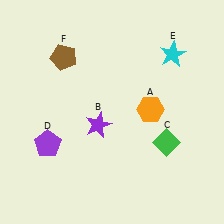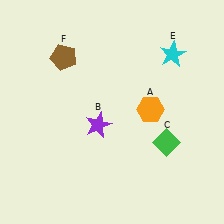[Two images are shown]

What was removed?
The purple pentagon (D) was removed in Image 2.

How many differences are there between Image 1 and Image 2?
There is 1 difference between the two images.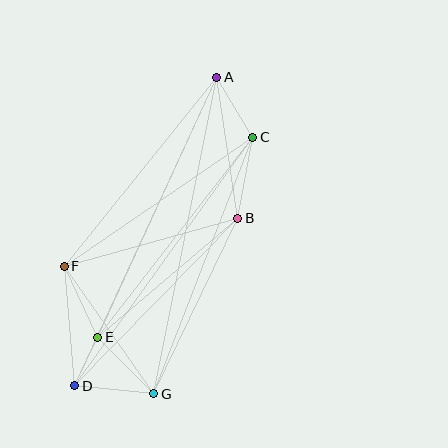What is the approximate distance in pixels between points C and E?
The distance between C and E is approximately 253 pixels.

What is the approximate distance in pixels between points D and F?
The distance between D and F is approximately 120 pixels.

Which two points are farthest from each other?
Points A and D are farthest from each other.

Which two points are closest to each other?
Points D and E are closest to each other.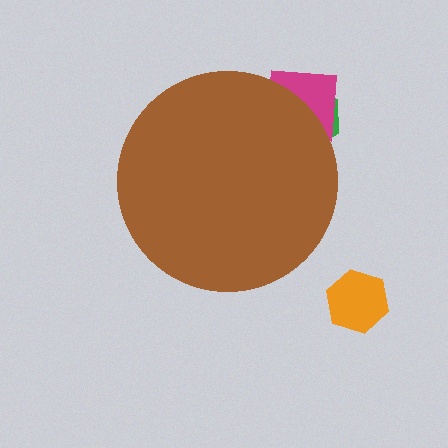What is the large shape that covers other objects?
A brown circle.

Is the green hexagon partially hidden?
Yes, the green hexagon is partially hidden behind the brown circle.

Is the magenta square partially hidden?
Yes, the magenta square is partially hidden behind the brown circle.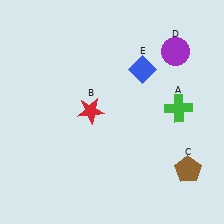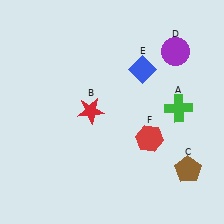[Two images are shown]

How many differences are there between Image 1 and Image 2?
There is 1 difference between the two images.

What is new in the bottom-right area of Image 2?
A red hexagon (F) was added in the bottom-right area of Image 2.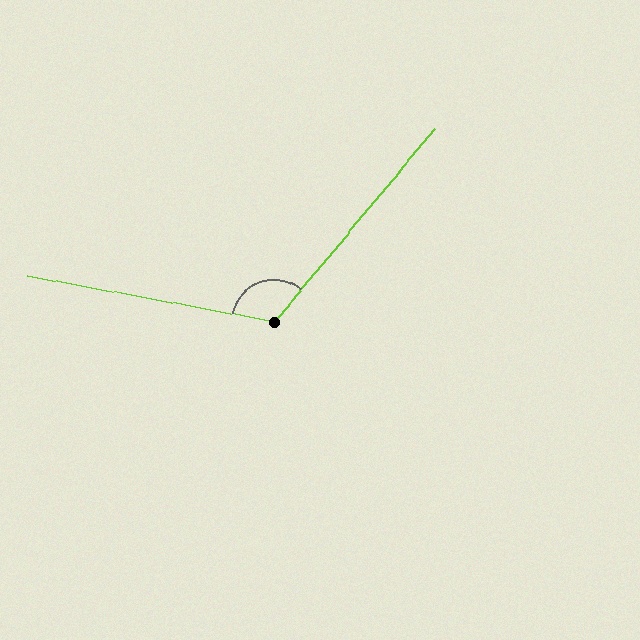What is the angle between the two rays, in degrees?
Approximately 119 degrees.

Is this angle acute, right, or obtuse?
It is obtuse.